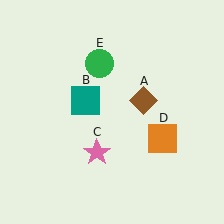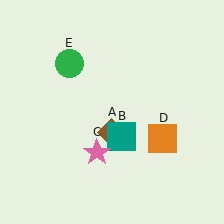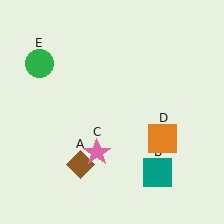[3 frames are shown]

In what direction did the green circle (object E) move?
The green circle (object E) moved left.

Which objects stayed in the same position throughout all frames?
Pink star (object C) and orange square (object D) remained stationary.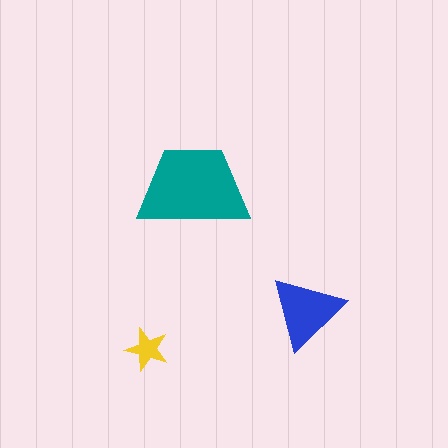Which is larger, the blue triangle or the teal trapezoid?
The teal trapezoid.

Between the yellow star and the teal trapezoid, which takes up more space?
The teal trapezoid.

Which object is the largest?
The teal trapezoid.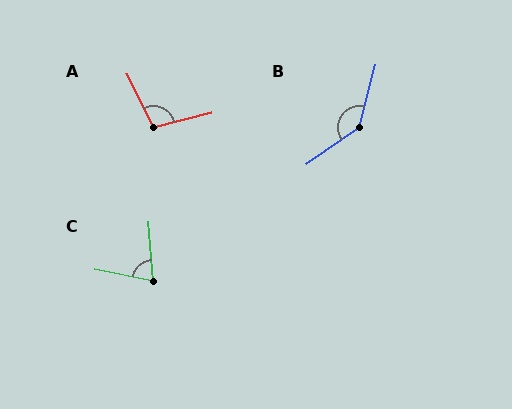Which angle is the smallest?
C, at approximately 74 degrees.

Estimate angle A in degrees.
Approximately 102 degrees.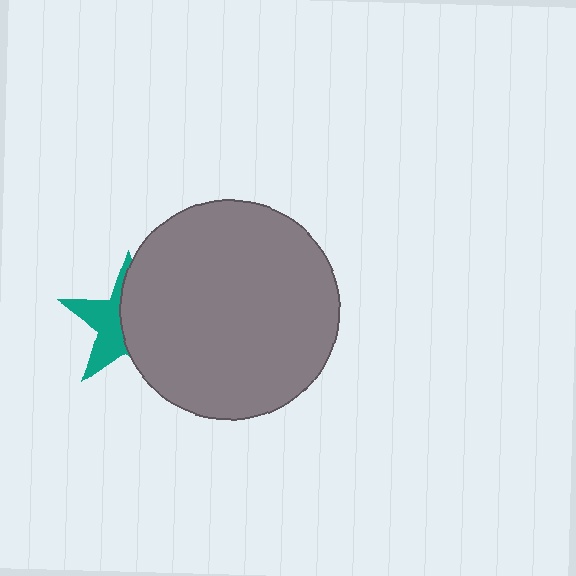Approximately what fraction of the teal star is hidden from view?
Roughly 56% of the teal star is hidden behind the gray circle.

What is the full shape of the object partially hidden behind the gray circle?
The partially hidden object is a teal star.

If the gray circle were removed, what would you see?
You would see the complete teal star.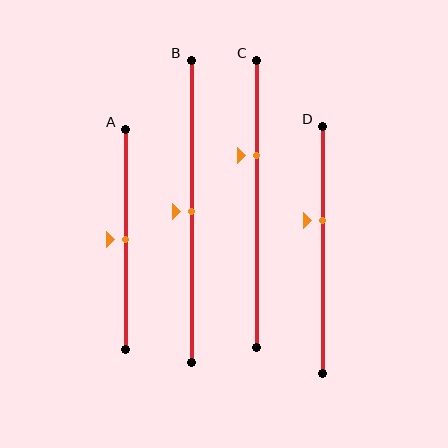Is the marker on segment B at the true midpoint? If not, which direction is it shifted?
Yes, the marker on segment B is at the true midpoint.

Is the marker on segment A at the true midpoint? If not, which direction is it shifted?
Yes, the marker on segment A is at the true midpoint.